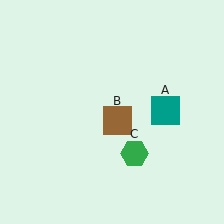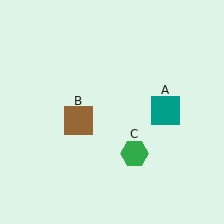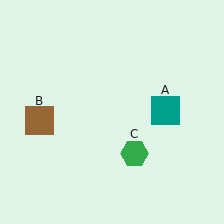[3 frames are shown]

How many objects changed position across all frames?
1 object changed position: brown square (object B).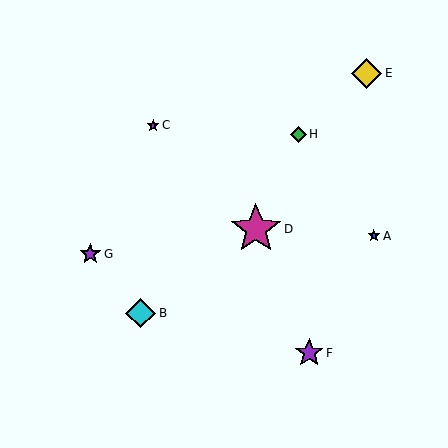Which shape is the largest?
The magenta star (labeled D) is the largest.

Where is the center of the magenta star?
The center of the magenta star is at (256, 229).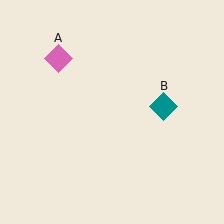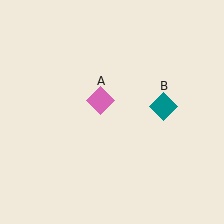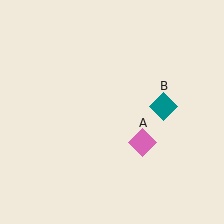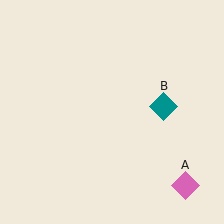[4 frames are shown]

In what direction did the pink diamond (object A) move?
The pink diamond (object A) moved down and to the right.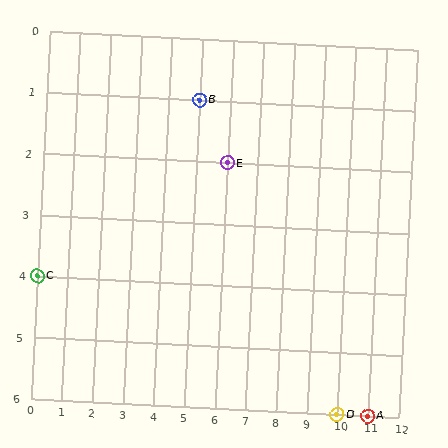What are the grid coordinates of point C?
Point C is at grid coordinates (0, 4).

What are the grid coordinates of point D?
Point D is at grid coordinates (10, 6).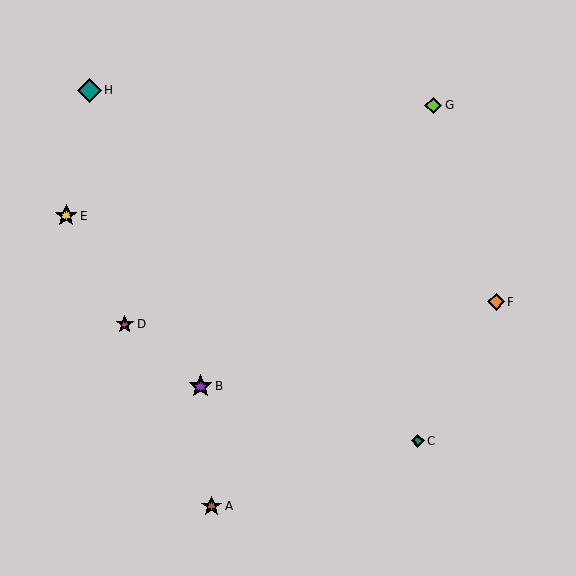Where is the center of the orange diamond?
The center of the orange diamond is at (496, 302).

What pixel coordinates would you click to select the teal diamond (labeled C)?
Click at (418, 441) to select the teal diamond C.